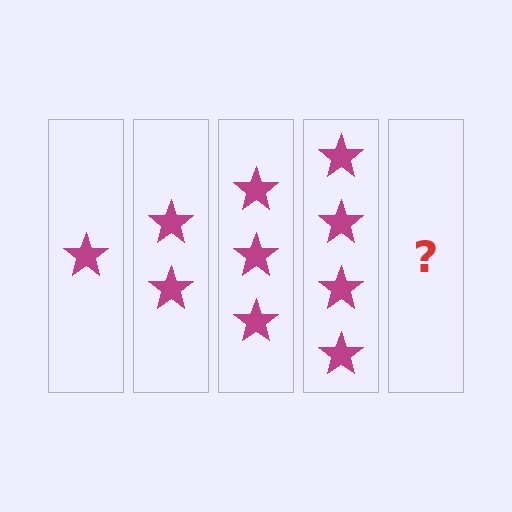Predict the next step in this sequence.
The next step is 5 stars.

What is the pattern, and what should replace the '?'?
The pattern is that each step adds one more star. The '?' should be 5 stars.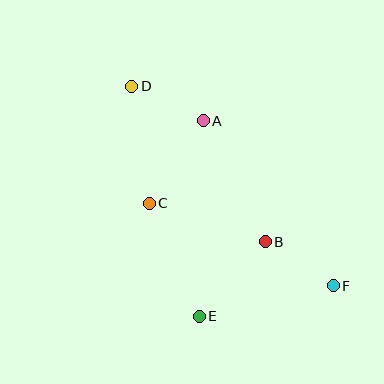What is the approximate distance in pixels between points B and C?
The distance between B and C is approximately 122 pixels.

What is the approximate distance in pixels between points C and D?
The distance between C and D is approximately 118 pixels.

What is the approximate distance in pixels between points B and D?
The distance between B and D is approximately 205 pixels.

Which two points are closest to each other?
Points A and D are closest to each other.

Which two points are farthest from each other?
Points D and F are farthest from each other.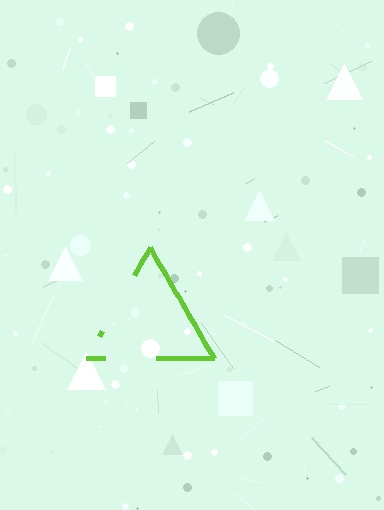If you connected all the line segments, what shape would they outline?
They would outline a triangle.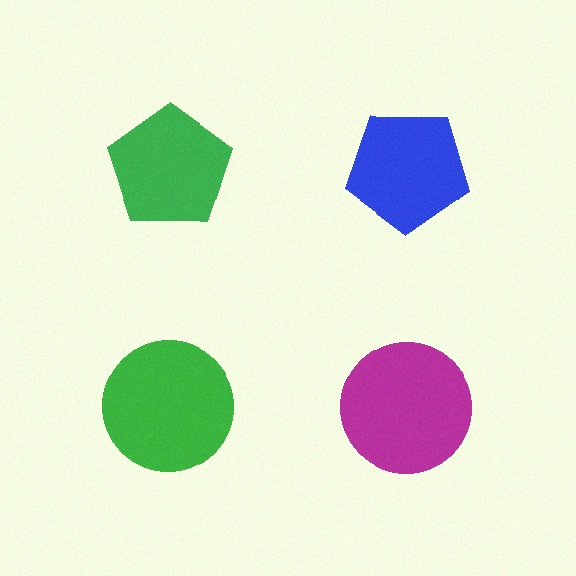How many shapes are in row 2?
2 shapes.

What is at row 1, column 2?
A blue pentagon.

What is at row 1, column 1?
A green pentagon.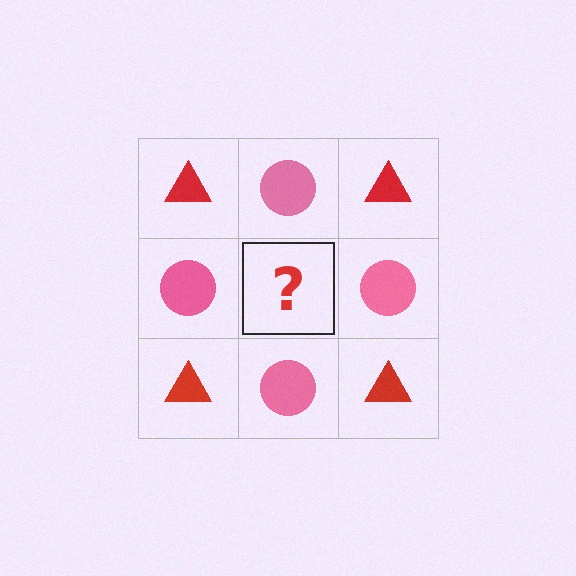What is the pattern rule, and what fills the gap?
The rule is that it alternates red triangle and pink circle in a checkerboard pattern. The gap should be filled with a red triangle.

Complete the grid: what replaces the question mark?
The question mark should be replaced with a red triangle.